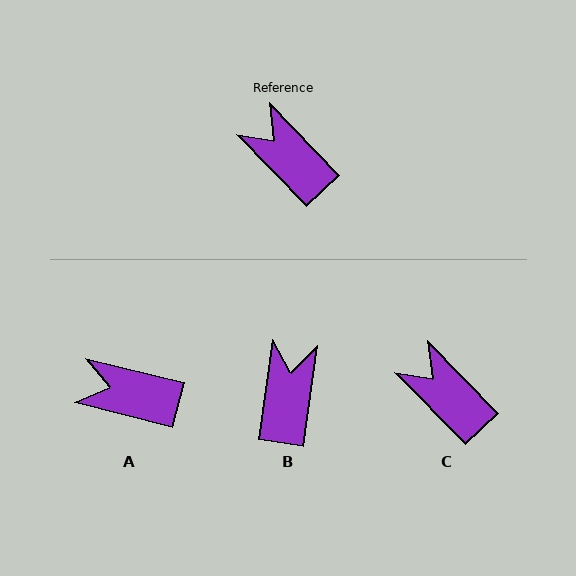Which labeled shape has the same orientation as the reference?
C.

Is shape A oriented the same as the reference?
No, it is off by about 32 degrees.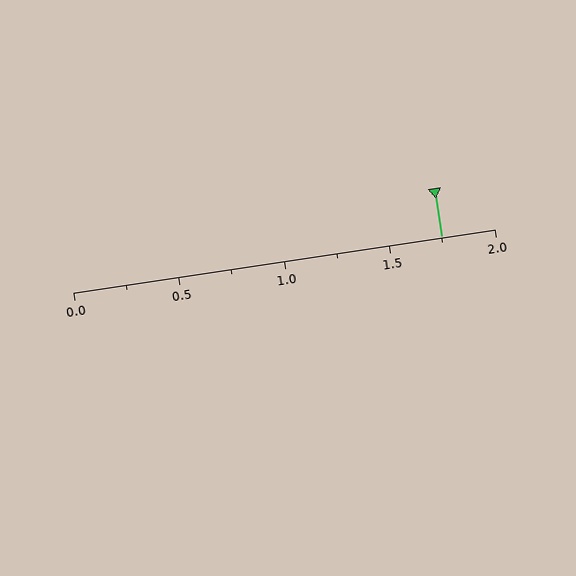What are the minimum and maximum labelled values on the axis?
The axis runs from 0.0 to 2.0.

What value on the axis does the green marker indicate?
The marker indicates approximately 1.75.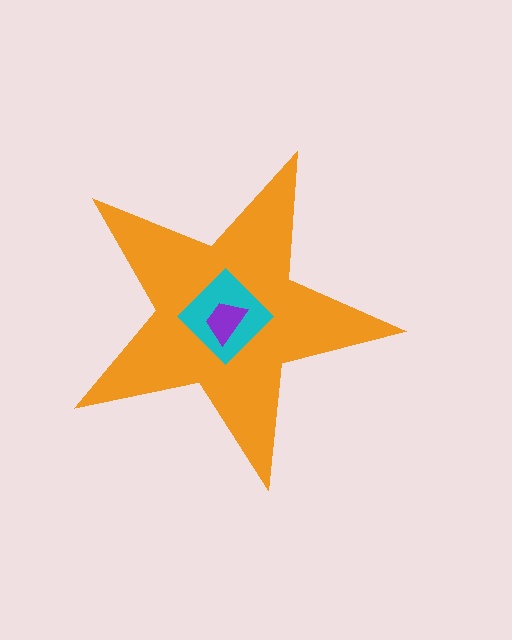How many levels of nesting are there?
3.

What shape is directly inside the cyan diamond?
The purple trapezoid.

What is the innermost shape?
The purple trapezoid.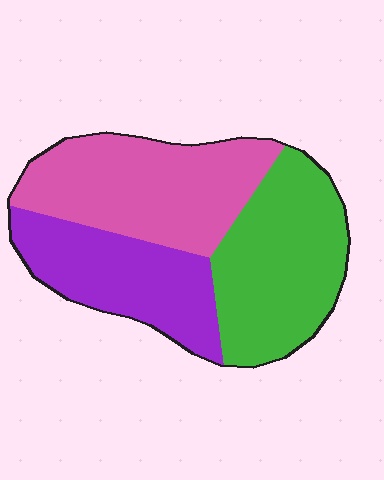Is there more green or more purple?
Green.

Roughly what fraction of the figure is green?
Green takes up about three eighths (3/8) of the figure.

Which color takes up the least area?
Purple, at roughly 30%.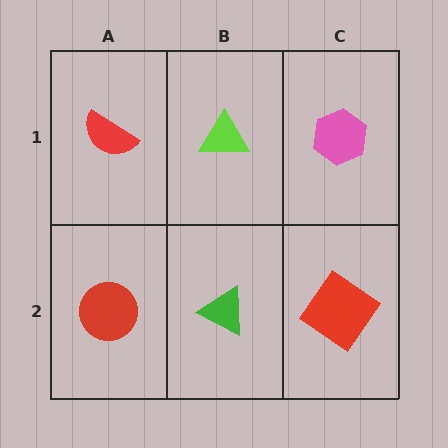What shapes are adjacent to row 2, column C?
A pink hexagon (row 1, column C), a green triangle (row 2, column B).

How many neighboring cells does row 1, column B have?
3.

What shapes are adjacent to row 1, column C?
A red diamond (row 2, column C), a lime triangle (row 1, column B).